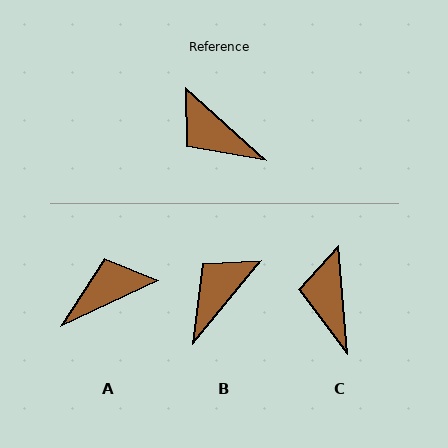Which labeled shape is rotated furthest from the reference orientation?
A, about 113 degrees away.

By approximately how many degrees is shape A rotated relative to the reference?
Approximately 113 degrees clockwise.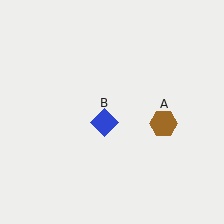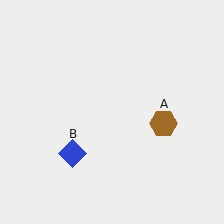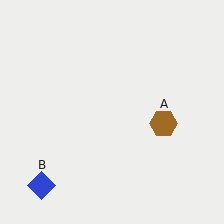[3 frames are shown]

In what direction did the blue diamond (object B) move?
The blue diamond (object B) moved down and to the left.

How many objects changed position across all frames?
1 object changed position: blue diamond (object B).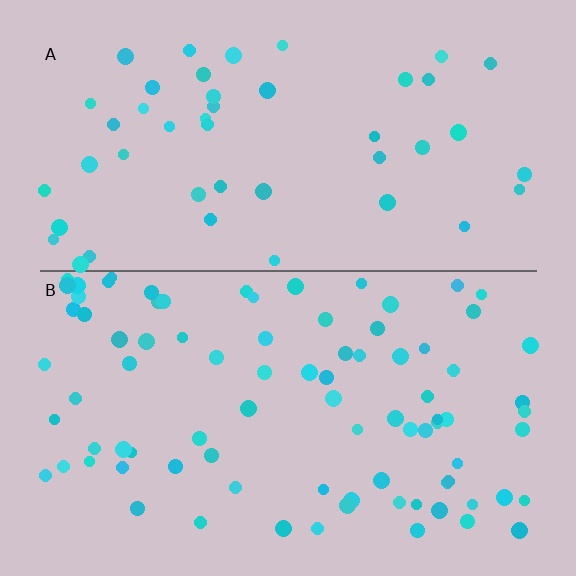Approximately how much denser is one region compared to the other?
Approximately 1.8× — region B over region A.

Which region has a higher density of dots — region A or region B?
B (the bottom).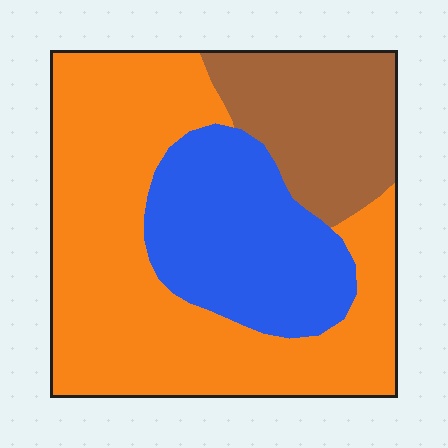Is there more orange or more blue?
Orange.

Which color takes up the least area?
Brown, at roughly 20%.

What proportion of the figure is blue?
Blue covers around 25% of the figure.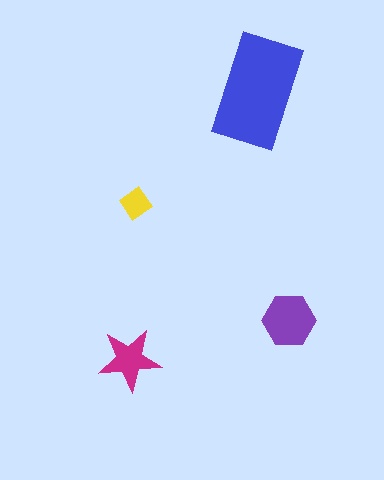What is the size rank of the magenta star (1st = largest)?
3rd.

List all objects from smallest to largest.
The yellow diamond, the magenta star, the purple hexagon, the blue rectangle.